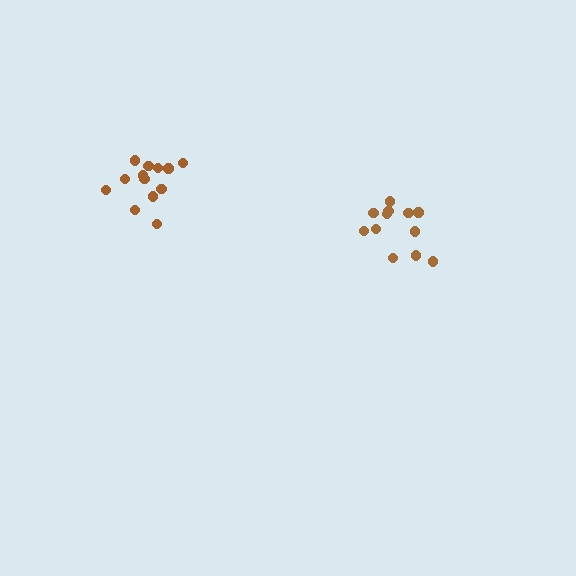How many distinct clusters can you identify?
There are 2 distinct clusters.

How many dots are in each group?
Group 1: 13 dots, Group 2: 12 dots (25 total).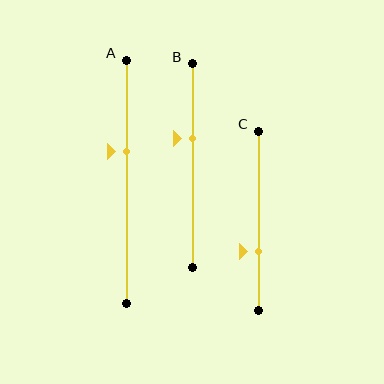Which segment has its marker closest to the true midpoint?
Segment A has its marker closest to the true midpoint.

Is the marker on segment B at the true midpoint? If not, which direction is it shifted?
No, the marker on segment B is shifted upward by about 14% of the segment length.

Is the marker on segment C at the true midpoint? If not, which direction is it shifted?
No, the marker on segment C is shifted downward by about 17% of the segment length.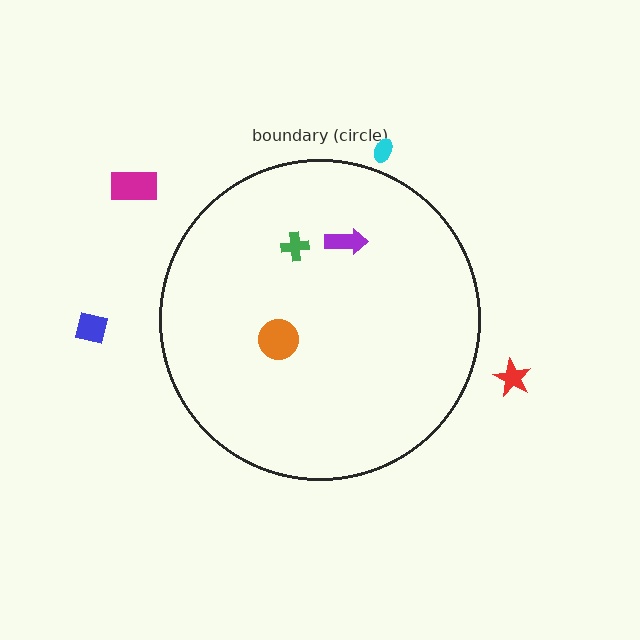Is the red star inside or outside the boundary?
Outside.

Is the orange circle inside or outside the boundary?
Inside.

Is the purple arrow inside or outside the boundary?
Inside.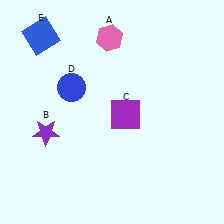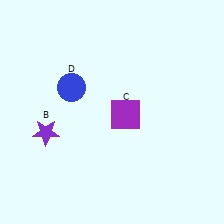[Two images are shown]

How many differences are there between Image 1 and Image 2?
There are 2 differences between the two images.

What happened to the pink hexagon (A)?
The pink hexagon (A) was removed in Image 2. It was in the top-left area of Image 1.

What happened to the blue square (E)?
The blue square (E) was removed in Image 2. It was in the top-left area of Image 1.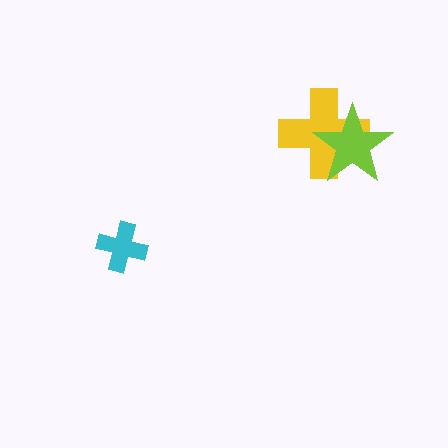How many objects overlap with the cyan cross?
0 objects overlap with the cyan cross.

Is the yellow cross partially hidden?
Yes, it is partially covered by another shape.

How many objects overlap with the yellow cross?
1 object overlaps with the yellow cross.